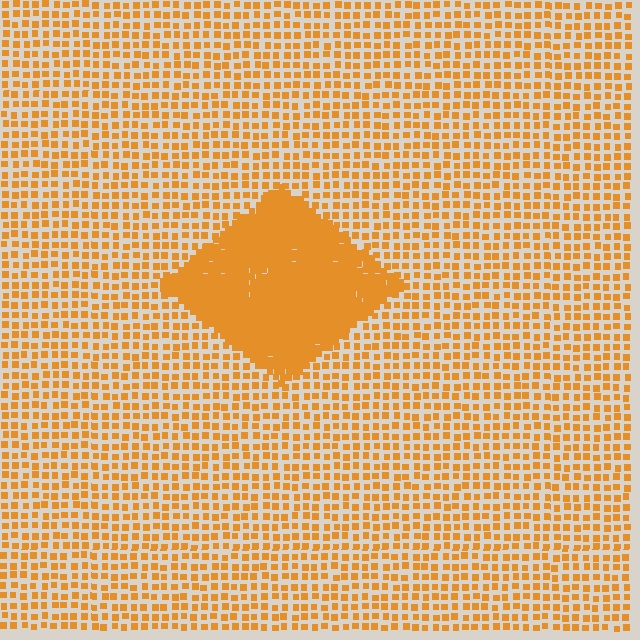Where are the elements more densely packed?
The elements are more densely packed inside the diamond boundary.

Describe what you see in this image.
The image contains small orange elements arranged at two different densities. A diamond-shaped region is visible where the elements are more densely packed than the surrounding area.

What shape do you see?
I see a diamond.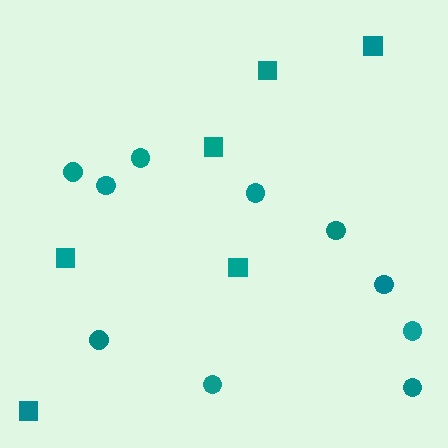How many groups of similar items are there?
There are 2 groups: one group of circles (10) and one group of squares (6).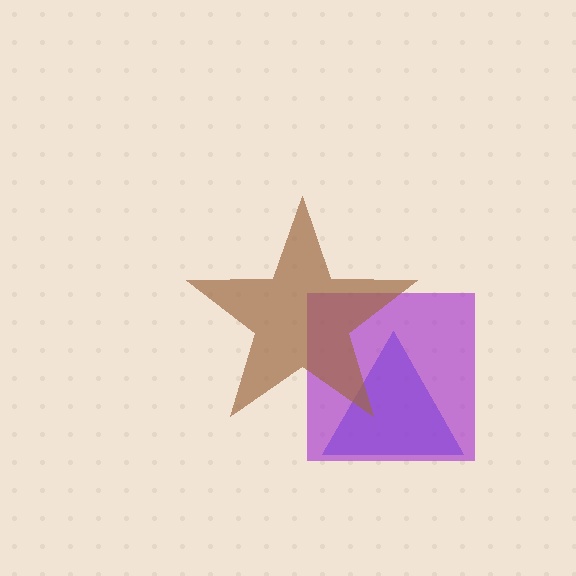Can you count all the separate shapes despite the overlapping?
Yes, there are 3 separate shapes.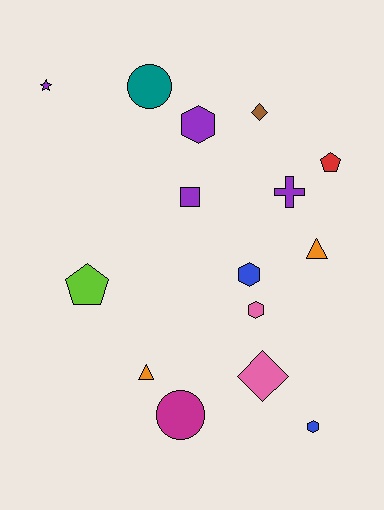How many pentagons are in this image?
There are 2 pentagons.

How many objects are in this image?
There are 15 objects.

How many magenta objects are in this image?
There is 1 magenta object.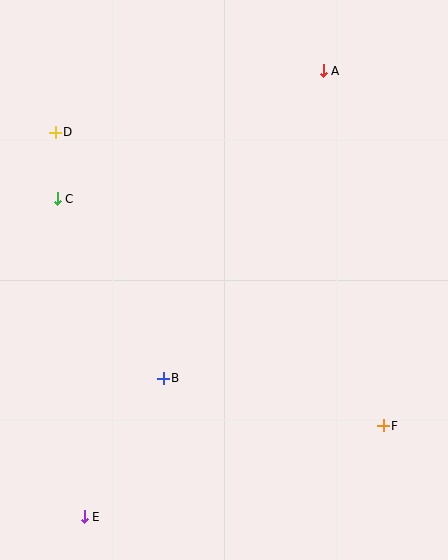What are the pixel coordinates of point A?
Point A is at (323, 71).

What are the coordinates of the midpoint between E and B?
The midpoint between E and B is at (124, 448).